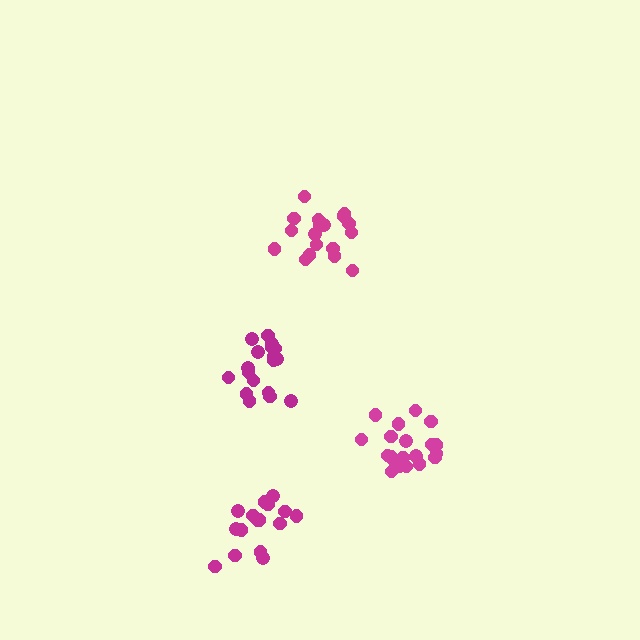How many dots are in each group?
Group 1: 18 dots, Group 2: 16 dots, Group 3: 18 dots, Group 4: 20 dots (72 total).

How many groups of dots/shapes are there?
There are 4 groups.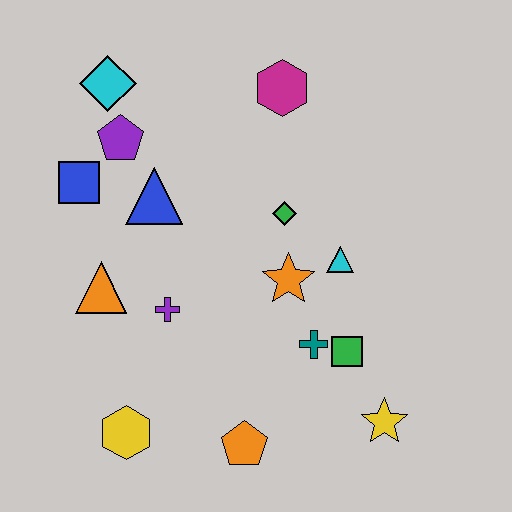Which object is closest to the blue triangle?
The purple pentagon is closest to the blue triangle.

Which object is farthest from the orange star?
The cyan diamond is farthest from the orange star.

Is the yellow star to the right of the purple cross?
Yes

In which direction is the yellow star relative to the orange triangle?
The yellow star is to the right of the orange triangle.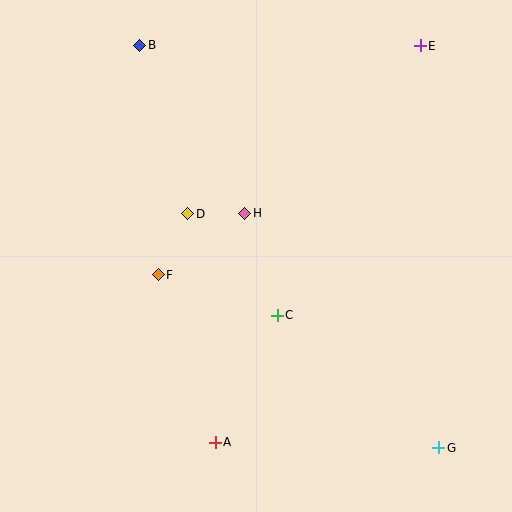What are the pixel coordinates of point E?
Point E is at (420, 46).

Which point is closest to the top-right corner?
Point E is closest to the top-right corner.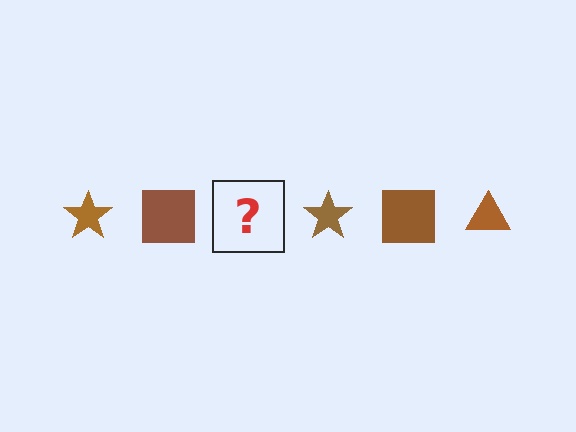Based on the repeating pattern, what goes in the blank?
The blank should be a brown triangle.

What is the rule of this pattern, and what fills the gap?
The rule is that the pattern cycles through star, square, triangle shapes in brown. The gap should be filled with a brown triangle.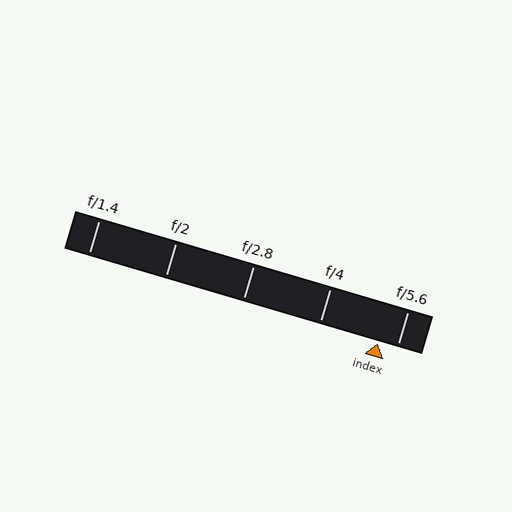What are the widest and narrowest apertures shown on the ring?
The widest aperture shown is f/1.4 and the narrowest is f/5.6.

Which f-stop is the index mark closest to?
The index mark is closest to f/5.6.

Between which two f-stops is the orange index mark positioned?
The index mark is between f/4 and f/5.6.